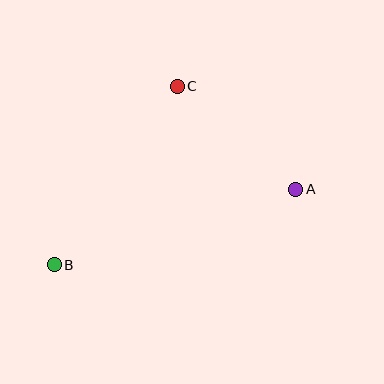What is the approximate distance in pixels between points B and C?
The distance between B and C is approximately 217 pixels.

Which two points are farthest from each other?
Points A and B are farthest from each other.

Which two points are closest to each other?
Points A and C are closest to each other.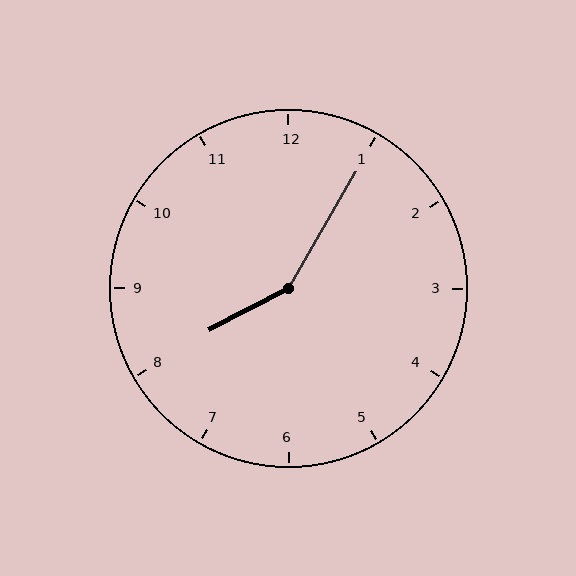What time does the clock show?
8:05.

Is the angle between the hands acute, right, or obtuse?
It is obtuse.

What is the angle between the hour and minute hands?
Approximately 148 degrees.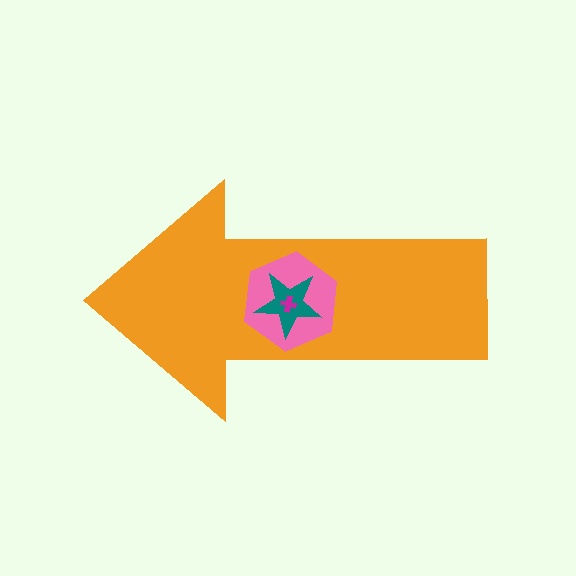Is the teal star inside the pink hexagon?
Yes.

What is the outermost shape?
The orange arrow.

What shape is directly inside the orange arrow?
The pink hexagon.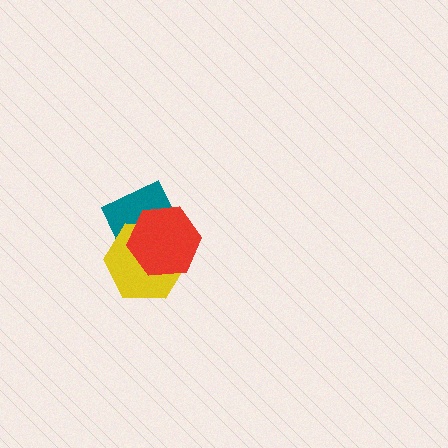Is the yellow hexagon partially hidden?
Yes, it is partially covered by another shape.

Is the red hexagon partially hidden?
No, no other shape covers it.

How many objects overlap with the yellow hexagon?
2 objects overlap with the yellow hexagon.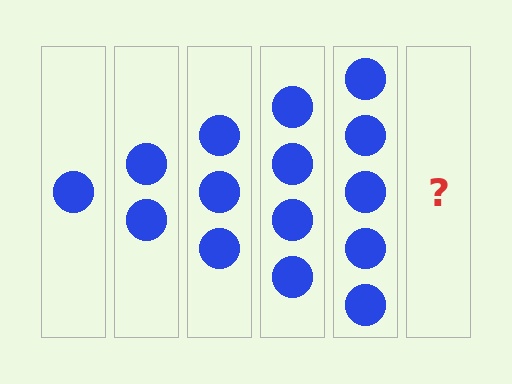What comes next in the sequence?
The next element should be 6 circles.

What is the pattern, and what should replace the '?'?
The pattern is that each step adds one more circle. The '?' should be 6 circles.